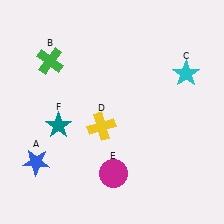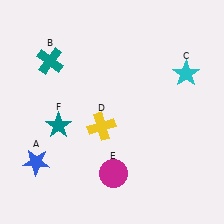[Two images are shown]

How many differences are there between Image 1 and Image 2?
There is 1 difference between the two images.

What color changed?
The cross (B) changed from green in Image 1 to teal in Image 2.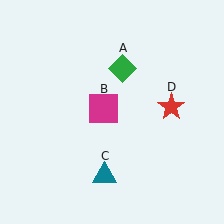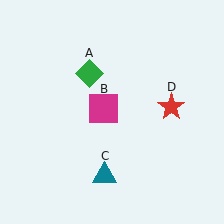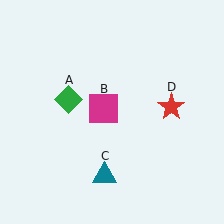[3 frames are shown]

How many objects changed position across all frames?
1 object changed position: green diamond (object A).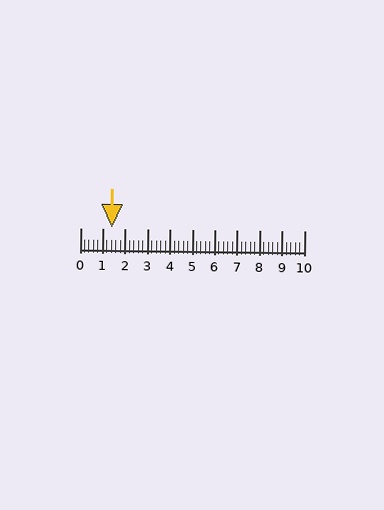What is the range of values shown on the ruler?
The ruler shows values from 0 to 10.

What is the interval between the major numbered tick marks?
The major tick marks are spaced 1 units apart.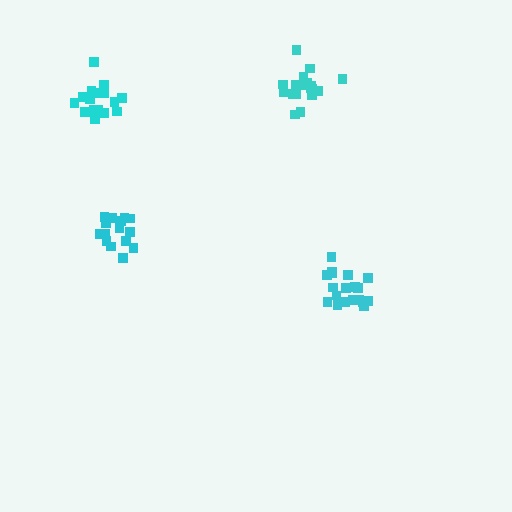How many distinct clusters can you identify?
There are 4 distinct clusters.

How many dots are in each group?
Group 1: 20 dots, Group 2: 15 dots, Group 3: 17 dots, Group 4: 20 dots (72 total).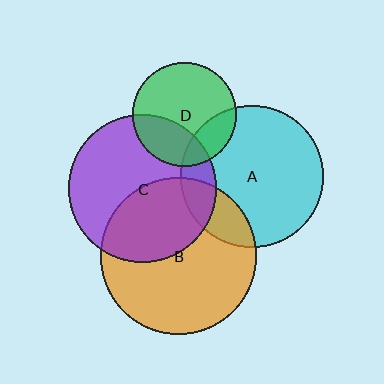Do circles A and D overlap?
Yes.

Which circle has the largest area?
Circle B (orange).